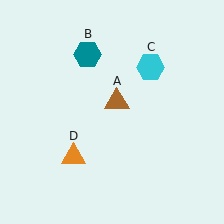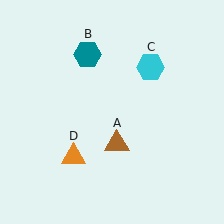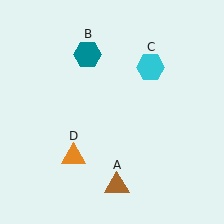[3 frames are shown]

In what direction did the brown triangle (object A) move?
The brown triangle (object A) moved down.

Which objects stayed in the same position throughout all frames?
Teal hexagon (object B) and cyan hexagon (object C) and orange triangle (object D) remained stationary.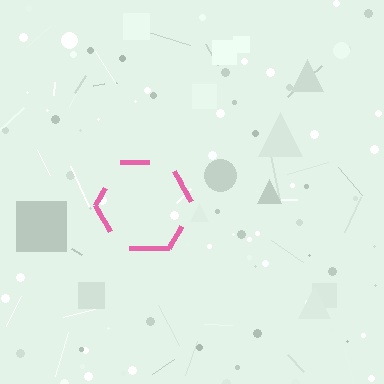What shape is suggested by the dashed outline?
The dashed outline suggests a hexagon.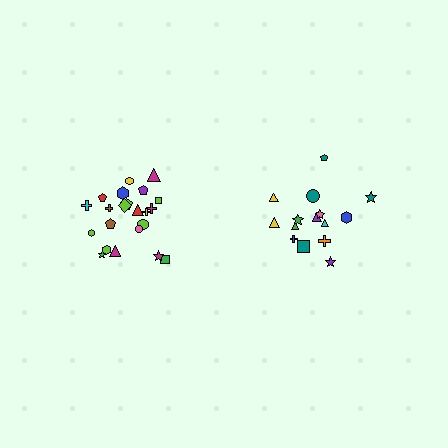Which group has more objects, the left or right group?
The left group.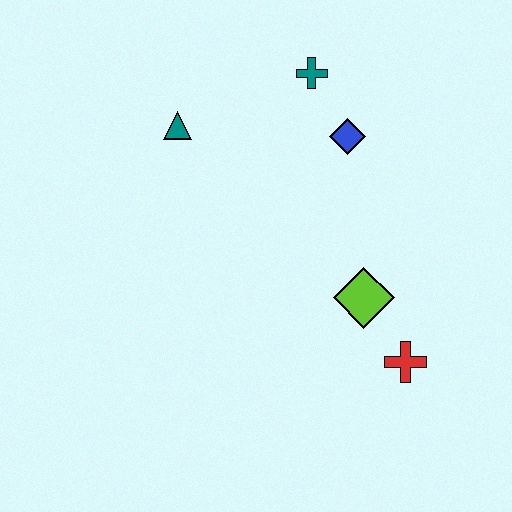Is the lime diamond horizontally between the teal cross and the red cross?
Yes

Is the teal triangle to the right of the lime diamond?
No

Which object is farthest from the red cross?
The teal triangle is farthest from the red cross.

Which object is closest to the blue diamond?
The teal cross is closest to the blue diamond.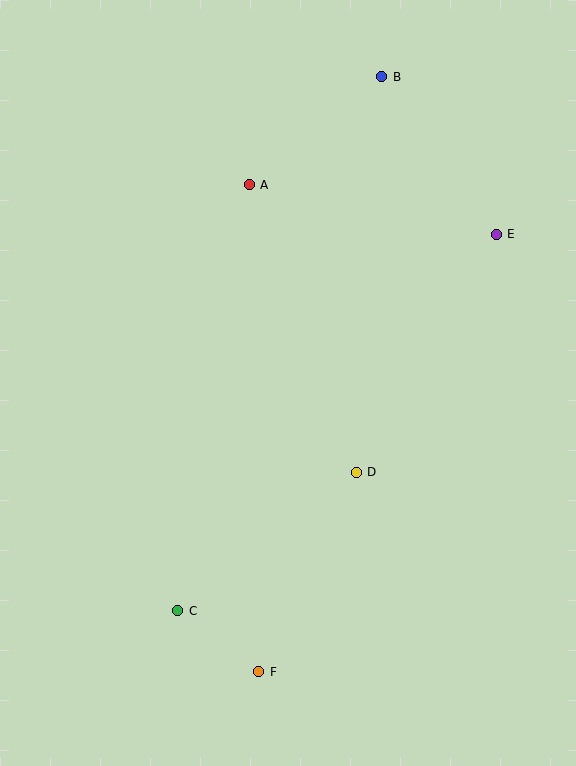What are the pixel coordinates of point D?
Point D is at (356, 472).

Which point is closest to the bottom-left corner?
Point C is closest to the bottom-left corner.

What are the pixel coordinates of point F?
Point F is at (259, 672).